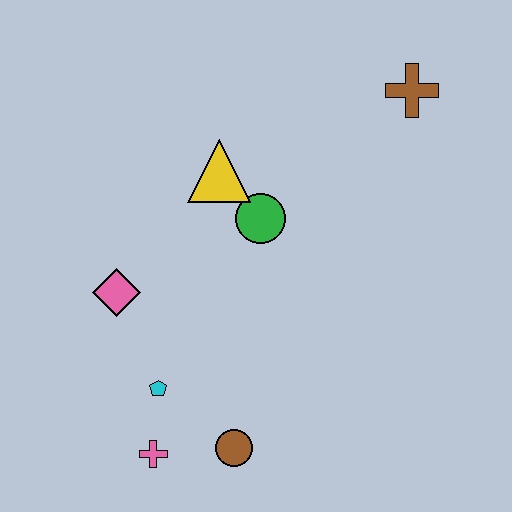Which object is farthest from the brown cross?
The pink cross is farthest from the brown cross.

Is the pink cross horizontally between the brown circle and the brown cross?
No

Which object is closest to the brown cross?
The green circle is closest to the brown cross.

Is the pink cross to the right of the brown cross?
No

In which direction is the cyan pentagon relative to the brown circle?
The cyan pentagon is to the left of the brown circle.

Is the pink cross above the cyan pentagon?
No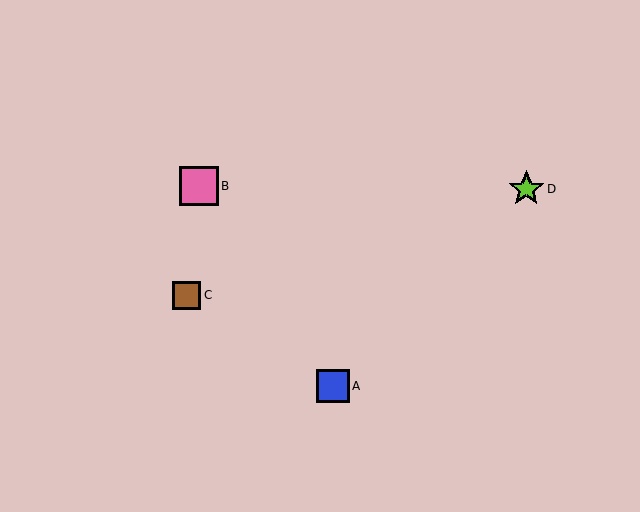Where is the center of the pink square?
The center of the pink square is at (199, 186).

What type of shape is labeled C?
Shape C is a brown square.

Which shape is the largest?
The pink square (labeled B) is the largest.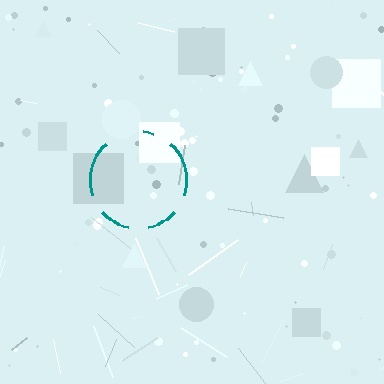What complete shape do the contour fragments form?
The contour fragments form a circle.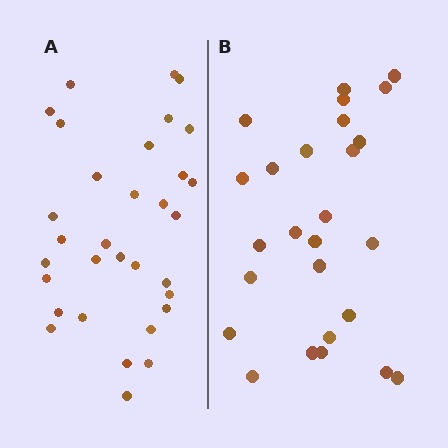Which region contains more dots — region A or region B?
Region A (the left region) has more dots.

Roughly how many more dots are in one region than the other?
Region A has about 6 more dots than region B.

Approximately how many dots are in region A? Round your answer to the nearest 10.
About 30 dots. (The exact count is 32, which rounds to 30.)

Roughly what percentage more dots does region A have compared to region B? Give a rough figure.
About 25% more.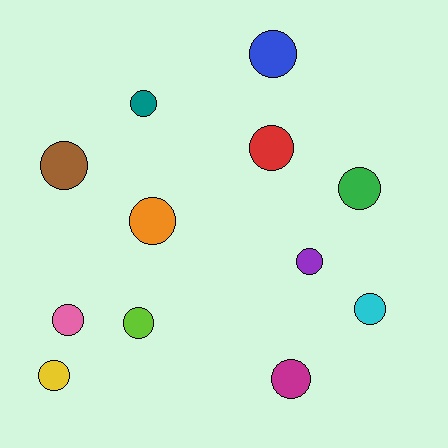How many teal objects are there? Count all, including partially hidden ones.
There is 1 teal object.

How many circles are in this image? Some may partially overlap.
There are 12 circles.